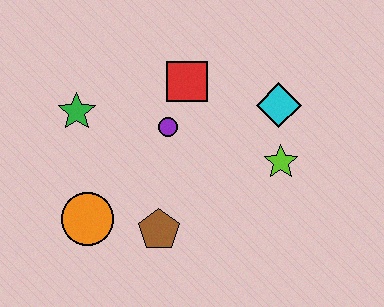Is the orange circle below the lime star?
Yes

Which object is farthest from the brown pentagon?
The cyan diamond is farthest from the brown pentagon.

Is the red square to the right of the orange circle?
Yes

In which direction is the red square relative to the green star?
The red square is to the right of the green star.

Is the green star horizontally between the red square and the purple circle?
No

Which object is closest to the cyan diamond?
The lime star is closest to the cyan diamond.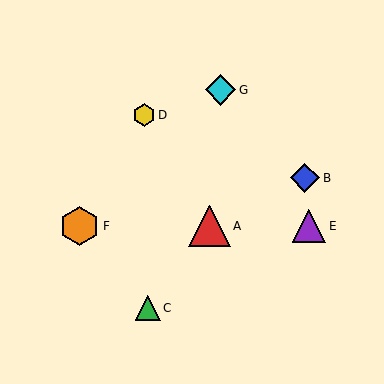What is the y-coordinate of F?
Object F is at y≈226.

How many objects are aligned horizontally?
3 objects (A, E, F) are aligned horizontally.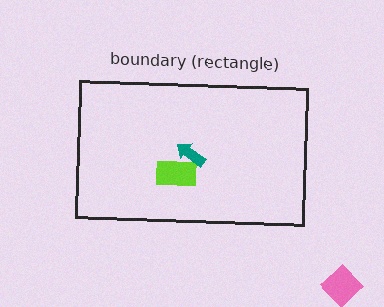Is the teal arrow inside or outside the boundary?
Inside.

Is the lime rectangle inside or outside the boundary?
Inside.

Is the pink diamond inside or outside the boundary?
Outside.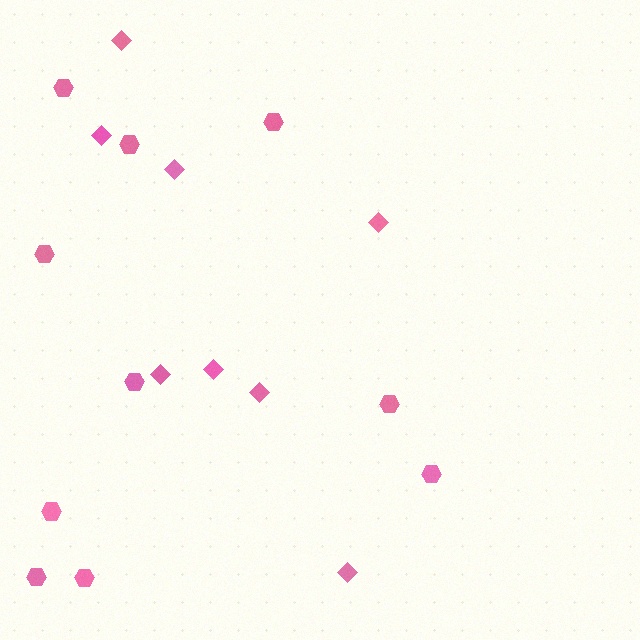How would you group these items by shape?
There are 2 groups: one group of diamonds (8) and one group of hexagons (10).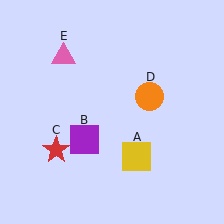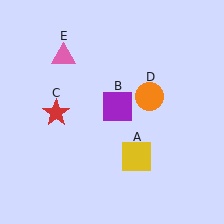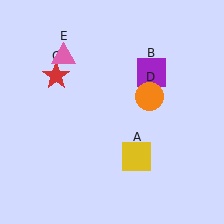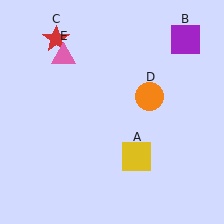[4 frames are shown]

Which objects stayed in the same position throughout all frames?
Yellow square (object A) and orange circle (object D) and pink triangle (object E) remained stationary.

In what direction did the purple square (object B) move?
The purple square (object B) moved up and to the right.